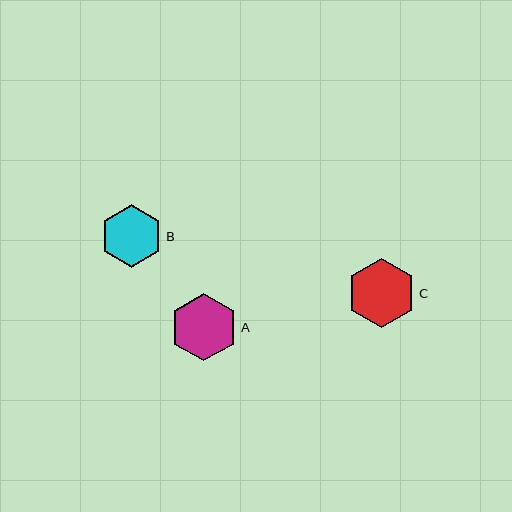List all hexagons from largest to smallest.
From largest to smallest: C, A, B.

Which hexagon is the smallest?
Hexagon B is the smallest with a size of approximately 63 pixels.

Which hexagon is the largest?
Hexagon C is the largest with a size of approximately 69 pixels.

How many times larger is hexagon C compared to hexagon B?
Hexagon C is approximately 1.1 times the size of hexagon B.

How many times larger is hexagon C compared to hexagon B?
Hexagon C is approximately 1.1 times the size of hexagon B.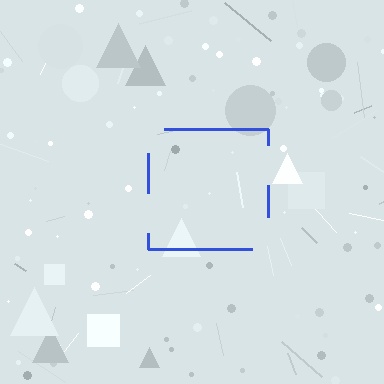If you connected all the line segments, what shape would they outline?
They would outline a square.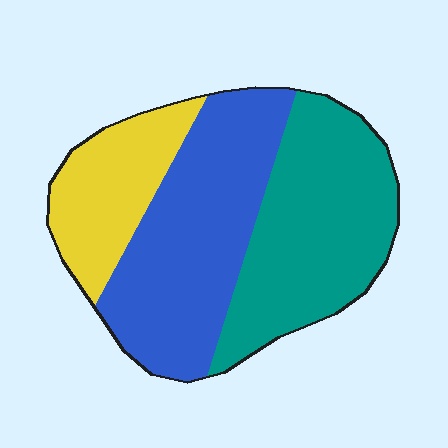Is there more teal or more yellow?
Teal.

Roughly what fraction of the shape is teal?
Teal covers roughly 40% of the shape.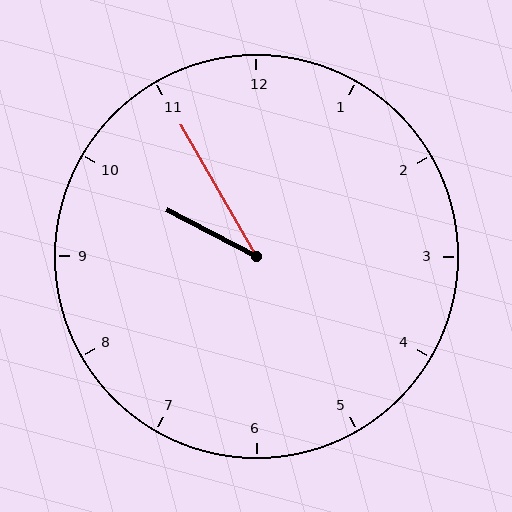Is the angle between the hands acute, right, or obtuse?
It is acute.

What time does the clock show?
9:55.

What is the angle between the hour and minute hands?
Approximately 32 degrees.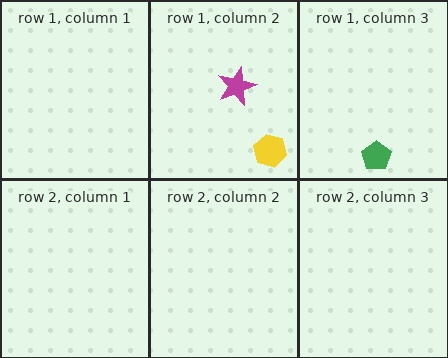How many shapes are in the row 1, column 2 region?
2.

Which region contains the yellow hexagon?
The row 1, column 2 region.